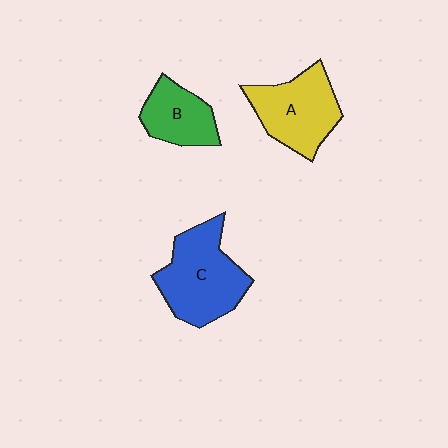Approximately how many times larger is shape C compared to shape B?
Approximately 1.7 times.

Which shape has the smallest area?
Shape B (green).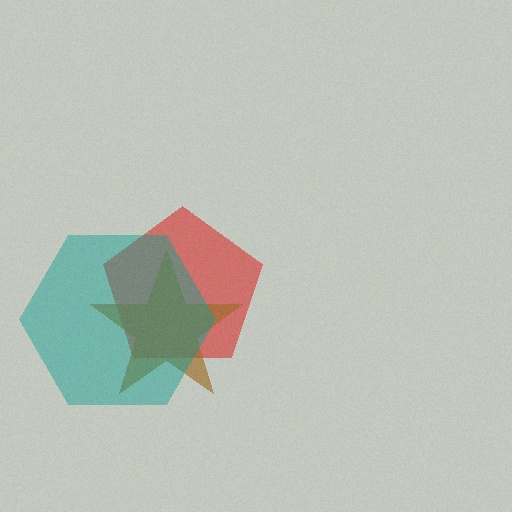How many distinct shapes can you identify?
There are 3 distinct shapes: a red pentagon, a brown star, a teal hexagon.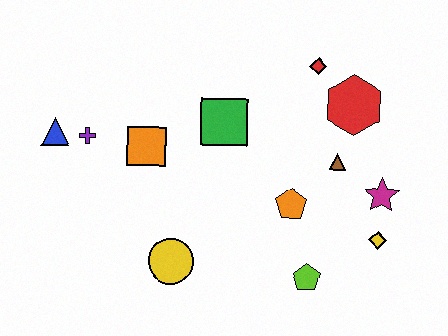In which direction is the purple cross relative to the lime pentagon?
The purple cross is to the left of the lime pentagon.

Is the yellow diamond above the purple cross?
No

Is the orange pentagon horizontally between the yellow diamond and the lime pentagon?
No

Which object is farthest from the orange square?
The yellow diamond is farthest from the orange square.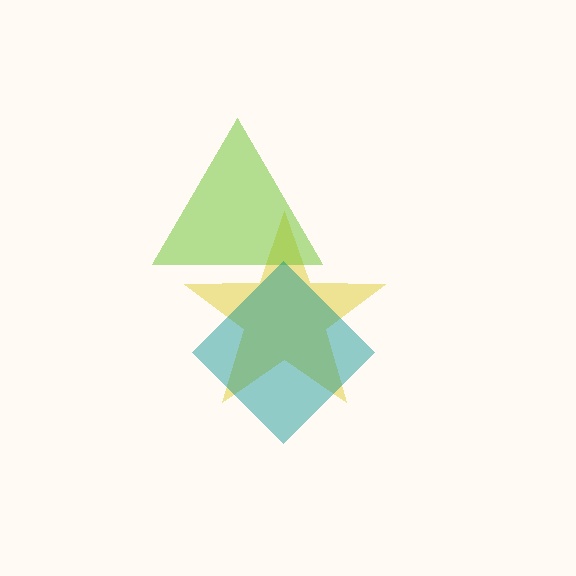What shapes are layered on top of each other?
The layered shapes are: a yellow star, a lime triangle, a teal diamond.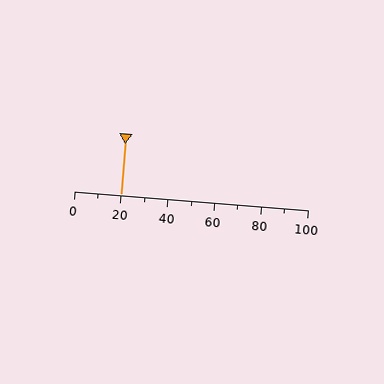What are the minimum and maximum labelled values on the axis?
The axis runs from 0 to 100.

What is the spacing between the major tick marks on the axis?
The major ticks are spaced 20 apart.